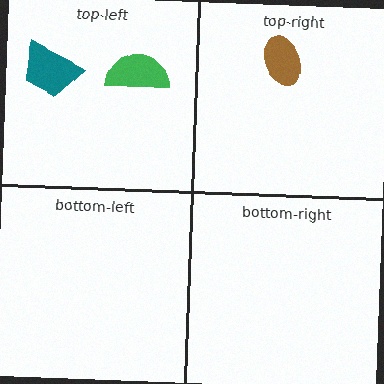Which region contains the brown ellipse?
The top-right region.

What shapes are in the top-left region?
The green semicircle, the teal trapezoid.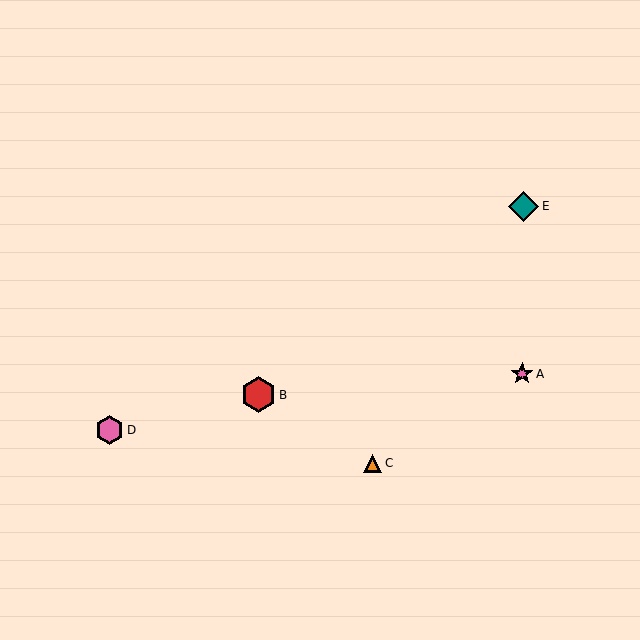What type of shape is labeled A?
Shape A is a pink star.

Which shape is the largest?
The red hexagon (labeled B) is the largest.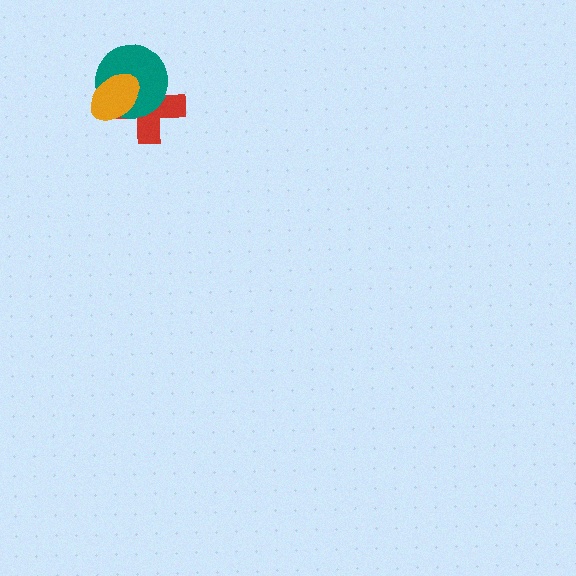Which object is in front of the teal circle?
The orange ellipse is in front of the teal circle.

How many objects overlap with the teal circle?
2 objects overlap with the teal circle.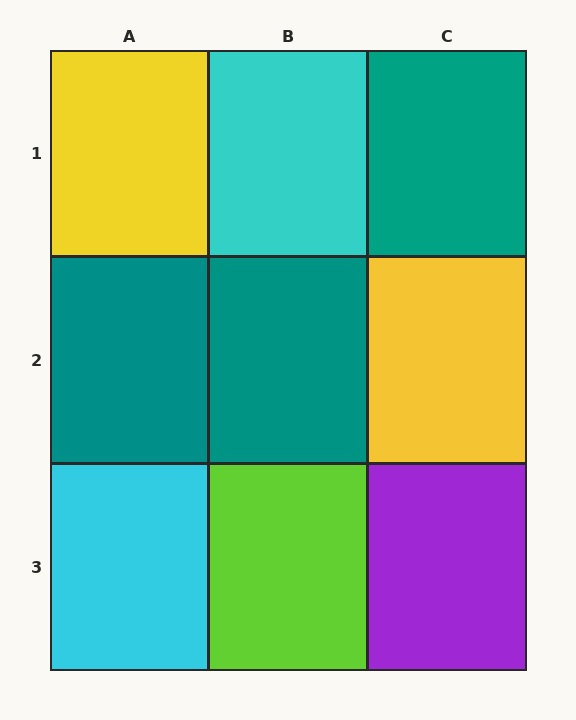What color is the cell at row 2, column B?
Teal.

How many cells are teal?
3 cells are teal.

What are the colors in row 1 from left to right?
Yellow, cyan, teal.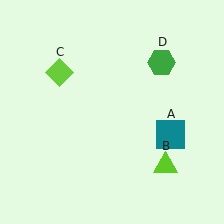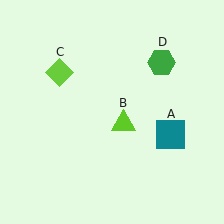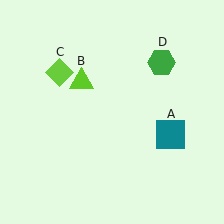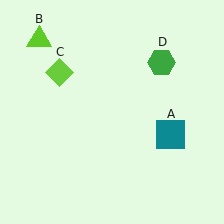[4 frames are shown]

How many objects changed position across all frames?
1 object changed position: lime triangle (object B).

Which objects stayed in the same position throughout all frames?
Teal square (object A) and lime diamond (object C) and green hexagon (object D) remained stationary.